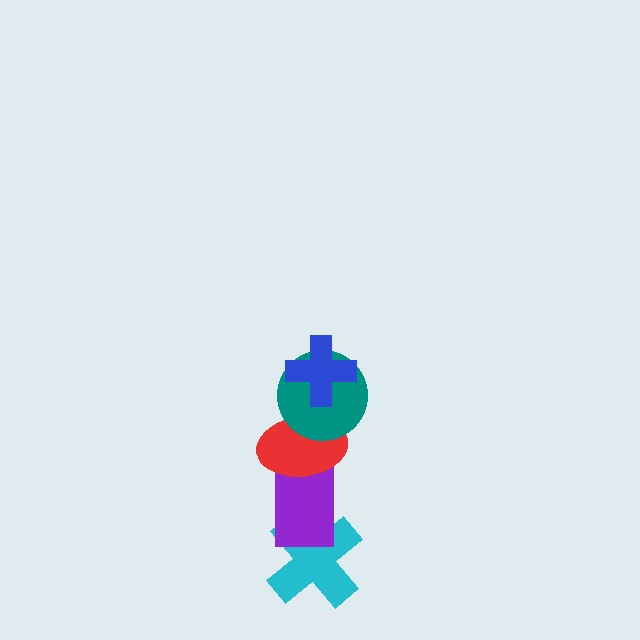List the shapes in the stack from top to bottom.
From top to bottom: the blue cross, the teal circle, the red ellipse, the purple rectangle, the cyan cross.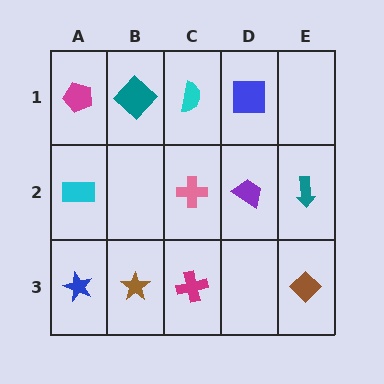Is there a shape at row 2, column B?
No, that cell is empty.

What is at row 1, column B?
A teal diamond.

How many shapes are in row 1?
4 shapes.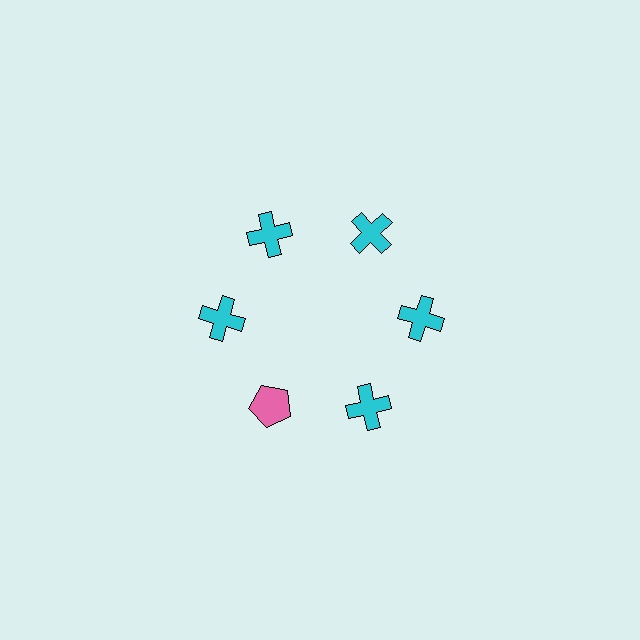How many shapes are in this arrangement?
There are 6 shapes arranged in a ring pattern.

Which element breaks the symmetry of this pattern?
The pink pentagon at roughly the 7 o'clock position breaks the symmetry. All other shapes are cyan crosses.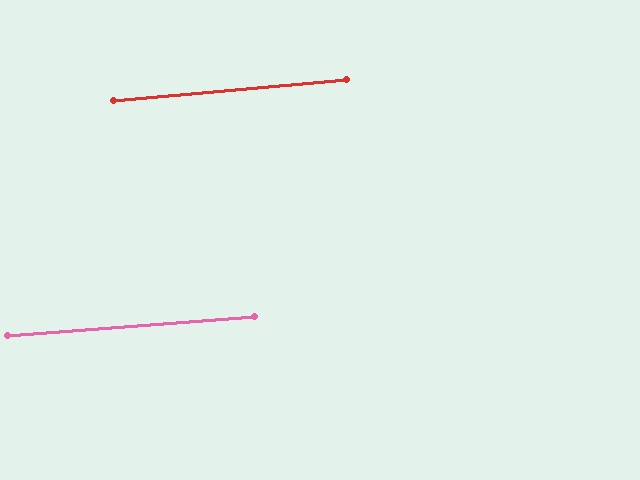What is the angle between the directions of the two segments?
Approximately 0 degrees.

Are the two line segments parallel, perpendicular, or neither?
Parallel — their directions differ by only 0.4°.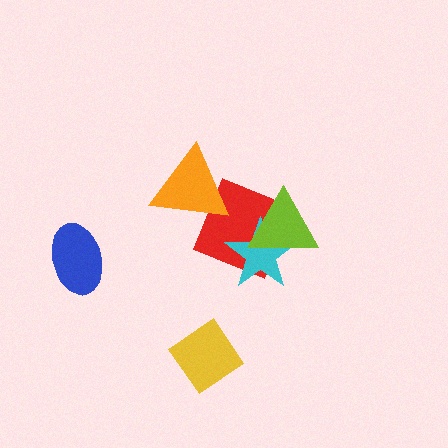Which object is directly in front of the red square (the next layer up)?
The cyan star is directly in front of the red square.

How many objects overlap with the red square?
3 objects overlap with the red square.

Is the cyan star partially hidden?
Yes, it is partially covered by another shape.